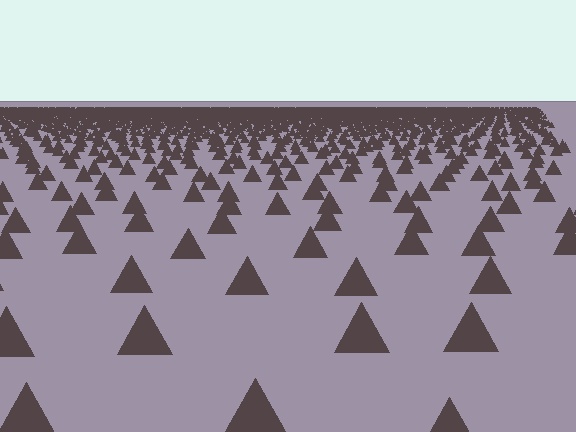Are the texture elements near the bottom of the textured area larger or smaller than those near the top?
Larger. Near the bottom, elements are closer to the viewer and appear at a bigger on-screen size.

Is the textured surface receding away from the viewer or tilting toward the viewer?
The surface is receding away from the viewer. Texture elements get smaller and denser toward the top.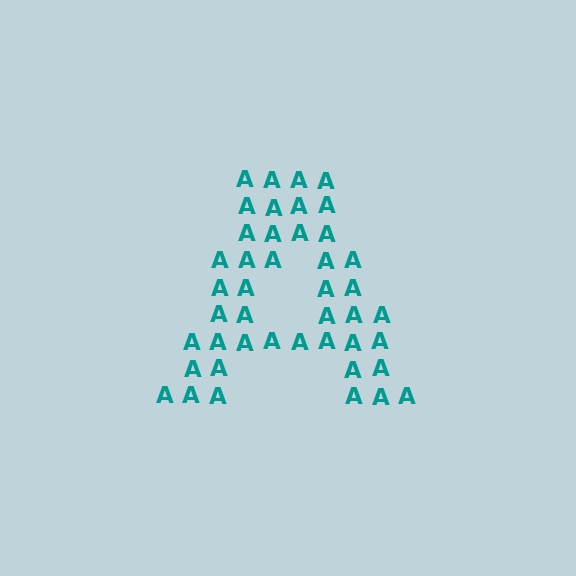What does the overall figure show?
The overall figure shows the letter A.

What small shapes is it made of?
It is made of small letter A's.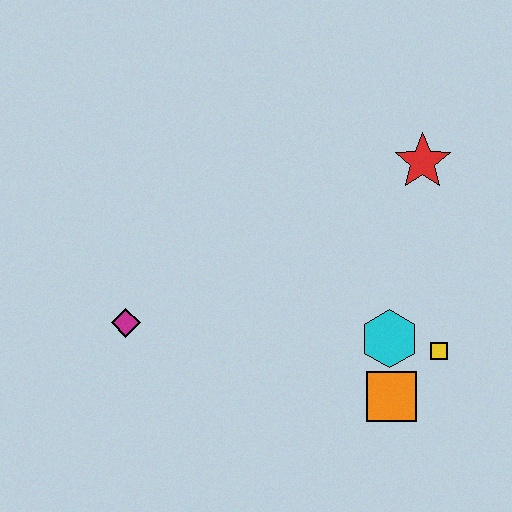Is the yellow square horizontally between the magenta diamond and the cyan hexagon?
No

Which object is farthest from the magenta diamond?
The red star is farthest from the magenta diamond.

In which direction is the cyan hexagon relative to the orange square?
The cyan hexagon is above the orange square.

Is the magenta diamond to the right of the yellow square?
No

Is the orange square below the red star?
Yes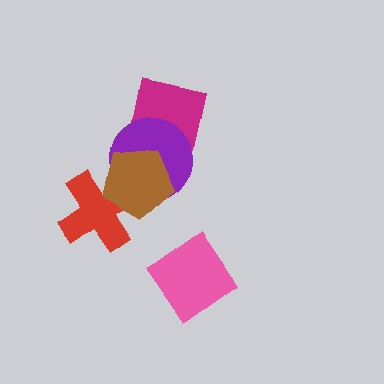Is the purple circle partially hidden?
Yes, it is partially covered by another shape.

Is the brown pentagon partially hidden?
No, no other shape covers it.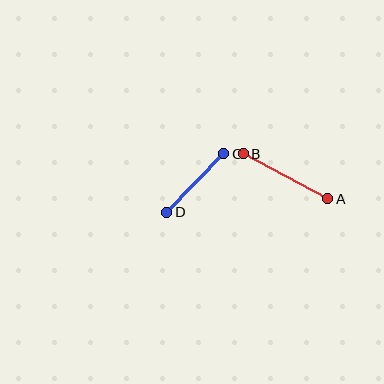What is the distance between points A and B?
The distance is approximately 96 pixels.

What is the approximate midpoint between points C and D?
The midpoint is at approximately (195, 183) pixels.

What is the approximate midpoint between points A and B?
The midpoint is at approximately (286, 176) pixels.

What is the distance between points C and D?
The distance is approximately 82 pixels.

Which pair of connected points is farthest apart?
Points A and B are farthest apart.